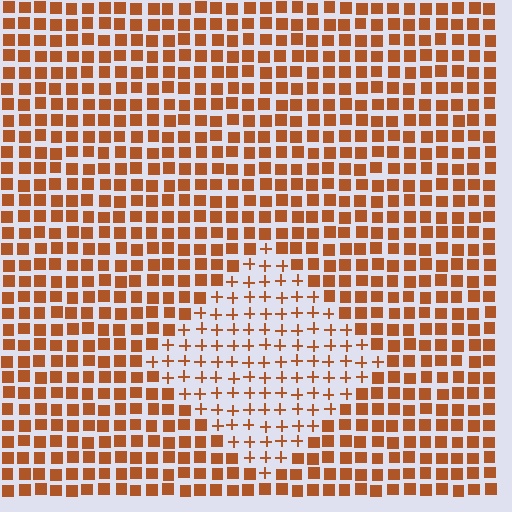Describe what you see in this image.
The image is filled with small brown elements arranged in a uniform grid. A diamond-shaped region contains plus signs, while the surrounding area contains squares. The boundary is defined purely by the change in element shape.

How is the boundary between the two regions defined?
The boundary is defined by a change in element shape: plus signs inside vs. squares outside. All elements share the same color and spacing.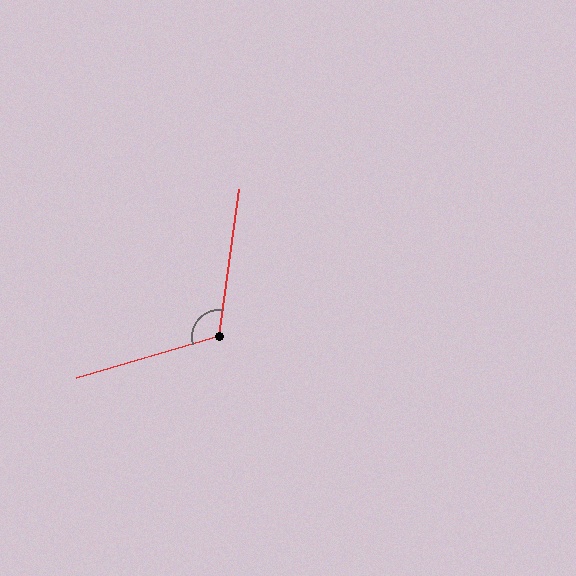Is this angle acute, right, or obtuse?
It is obtuse.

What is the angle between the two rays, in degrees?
Approximately 114 degrees.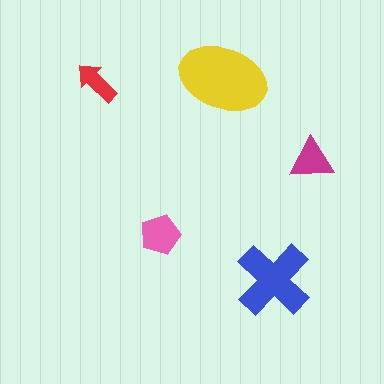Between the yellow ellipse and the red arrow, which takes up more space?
The yellow ellipse.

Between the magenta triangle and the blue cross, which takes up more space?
The blue cross.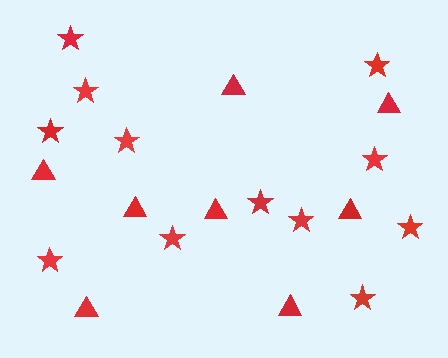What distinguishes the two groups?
There are 2 groups: one group of stars (12) and one group of triangles (8).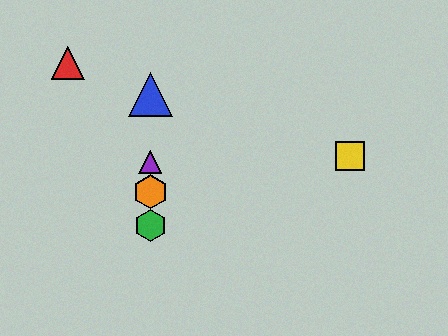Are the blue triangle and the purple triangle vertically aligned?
Yes, both are at x≈150.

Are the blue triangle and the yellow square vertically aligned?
No, the blue triangle is at x≈150 and the yellow square is at x≈350.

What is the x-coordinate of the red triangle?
The red triangle is at x≈68.